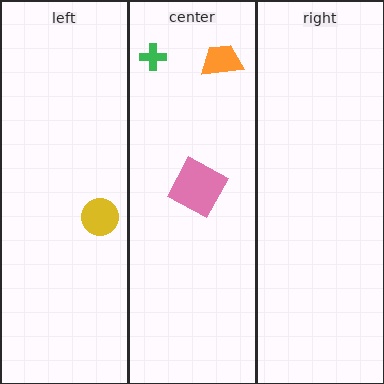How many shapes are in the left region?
1.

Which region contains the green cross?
The center region.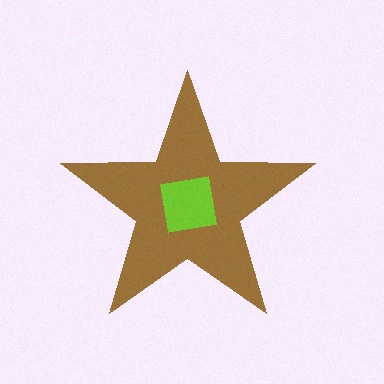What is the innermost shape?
The lime square.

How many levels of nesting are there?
2.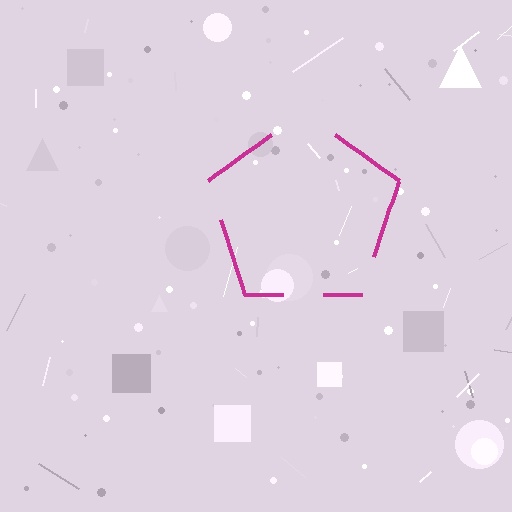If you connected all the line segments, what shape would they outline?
They would outline a pentagon.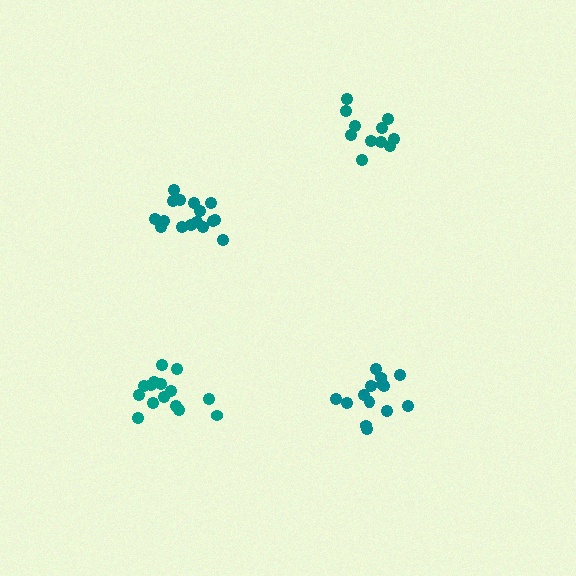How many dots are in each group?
Group 1: 14 dots, Group 2: 11 dots, Group 3: 15 dots, Group 4: 16 dots (56 total).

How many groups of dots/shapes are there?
There are 4 groups.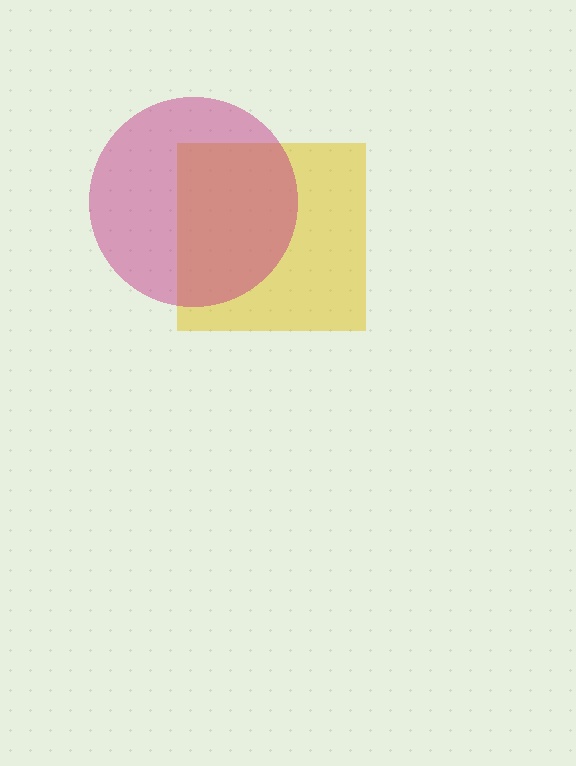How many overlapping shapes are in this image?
There are 2 overlapping shapes in the image.